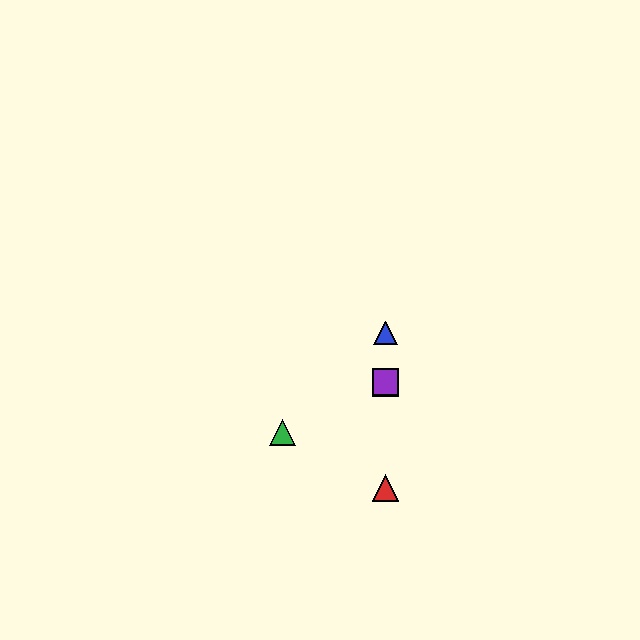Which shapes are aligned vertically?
The red triangle, the blue triangle, the yellow triangle, the purple square are aligned vertically.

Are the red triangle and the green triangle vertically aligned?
No, the red triangle is at x≈386 and the green triangle is at x≈283.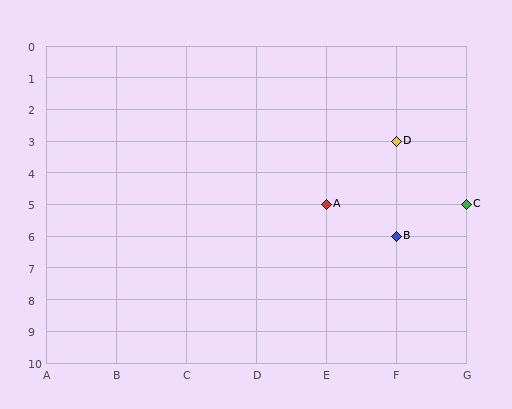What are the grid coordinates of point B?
Point B is at grid coordinates (F, 6).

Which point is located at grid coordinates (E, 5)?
Point A is at (E, 5).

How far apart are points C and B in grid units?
Points C and B are 1 column and 1 row apart (about 1.4 grid units diagonally).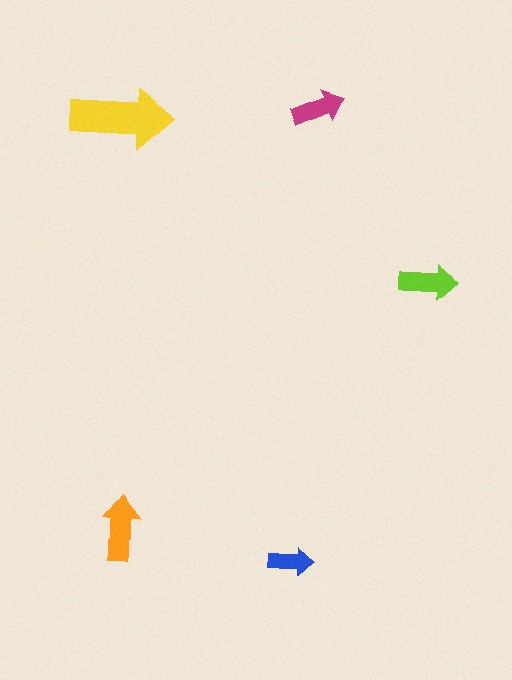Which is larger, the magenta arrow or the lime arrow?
The lime one.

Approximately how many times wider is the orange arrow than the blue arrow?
About 1.5 times wider.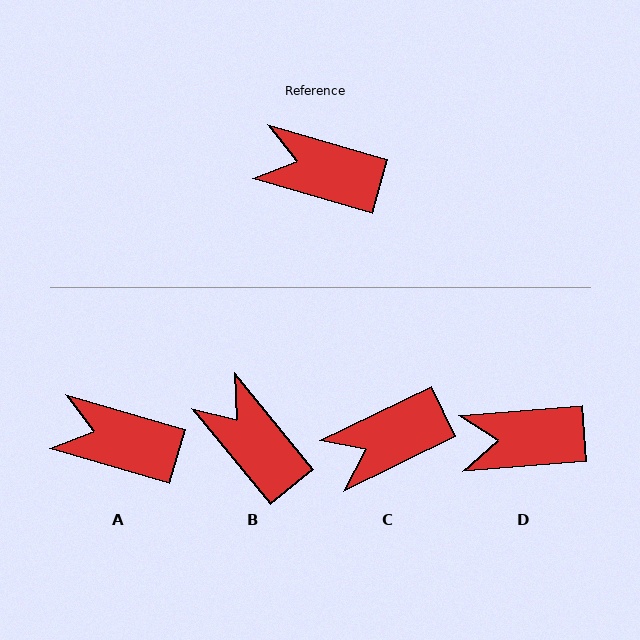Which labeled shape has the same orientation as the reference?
A.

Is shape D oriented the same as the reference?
No, it is off by about 21 degrees.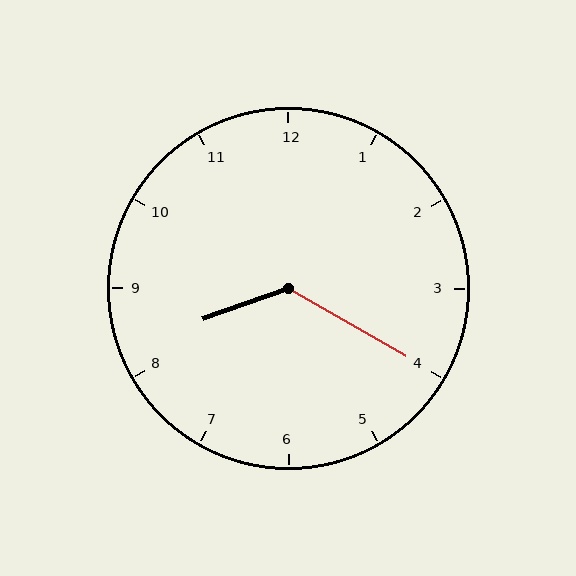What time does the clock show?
8:20.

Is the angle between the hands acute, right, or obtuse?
It is obtuse.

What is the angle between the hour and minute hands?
Approximately 130 degrees.